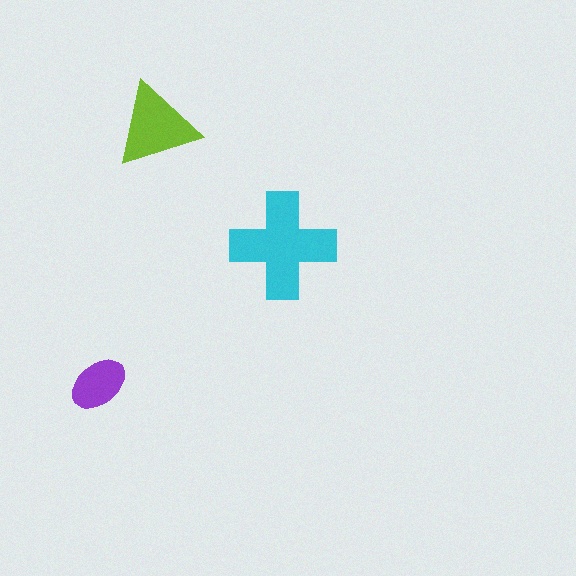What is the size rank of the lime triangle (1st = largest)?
2nd.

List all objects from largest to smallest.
The cyan cross, the lime triangle, the purple ellipse.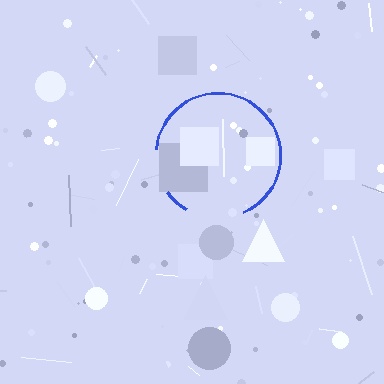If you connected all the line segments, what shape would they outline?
They would outline a circle.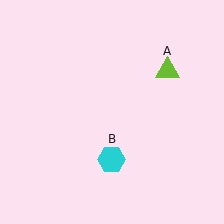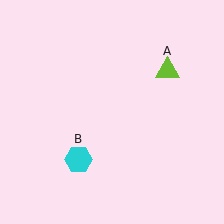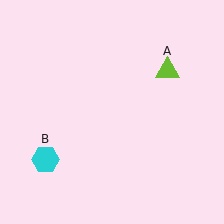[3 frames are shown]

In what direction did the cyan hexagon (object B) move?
The cyan hexagon (object B) moved left.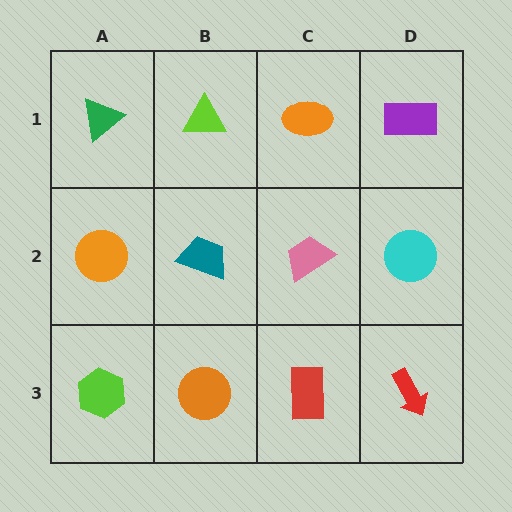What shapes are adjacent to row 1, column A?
An orange circle (row 2, column A), a lime triangle (row 1, column B).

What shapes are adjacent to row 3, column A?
An orange circle (row 2, column A), an orange circle (row 3, column B).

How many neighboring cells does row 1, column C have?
3.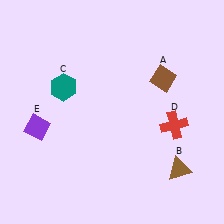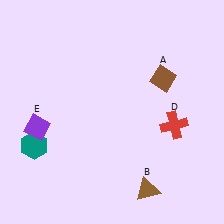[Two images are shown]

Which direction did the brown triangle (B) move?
The brown triangle (B) moved left.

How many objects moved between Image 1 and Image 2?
2 objects moved between the two images.